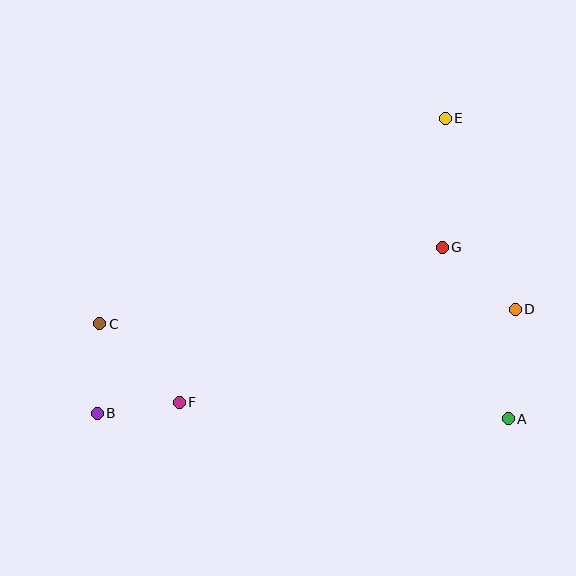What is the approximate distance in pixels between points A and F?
The distance between A and F is approximately 329 pixels.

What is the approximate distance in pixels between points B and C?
The distance between B and C is approximately 89 pixels.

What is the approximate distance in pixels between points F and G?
The distance between F and G is approximately 305 pixels.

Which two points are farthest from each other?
Points B and E are farthest from each other.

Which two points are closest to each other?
Points B and F are closest to each other.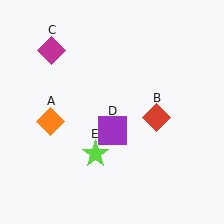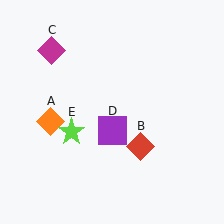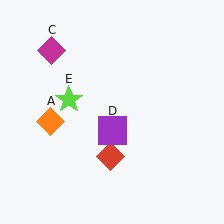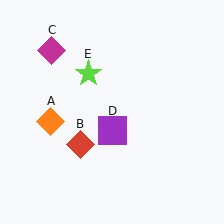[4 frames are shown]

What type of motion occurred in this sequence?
The red diamond (object B), lime star (object E) rotated clockwise around the center of the scene.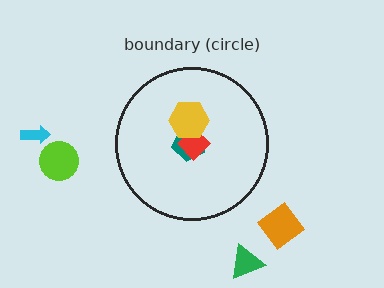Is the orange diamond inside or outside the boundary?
Outside.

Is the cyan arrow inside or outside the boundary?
Outside.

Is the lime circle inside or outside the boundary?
Outside.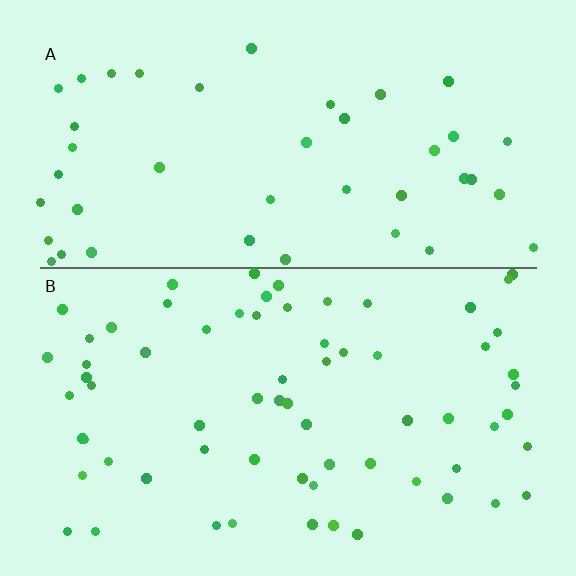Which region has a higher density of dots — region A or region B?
B (the bottom).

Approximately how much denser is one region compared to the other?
Approximately 1.6× — region B over region A.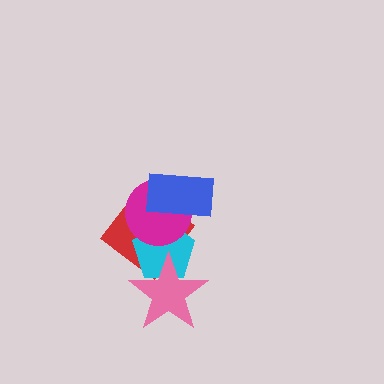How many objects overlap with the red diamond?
4 objects overlap with the red diamond.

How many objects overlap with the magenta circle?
3 objects overlap with the magenta circle.